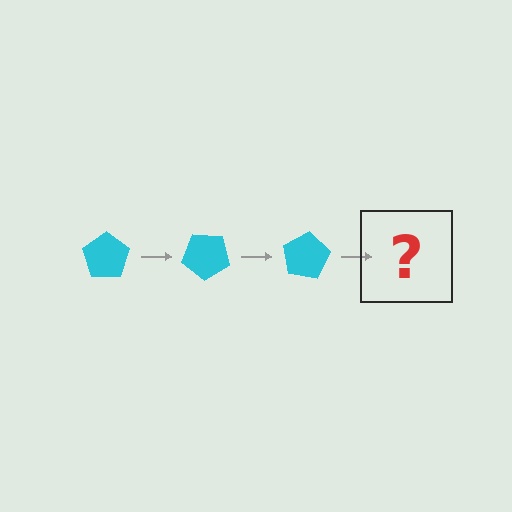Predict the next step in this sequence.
The next step is a cyan pentagon rotated 120 degrees.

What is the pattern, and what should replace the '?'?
The pattern is that the pentagon rotates 40 degrees each step. The '?' should be a cyan pentagon rotated 120 degrees.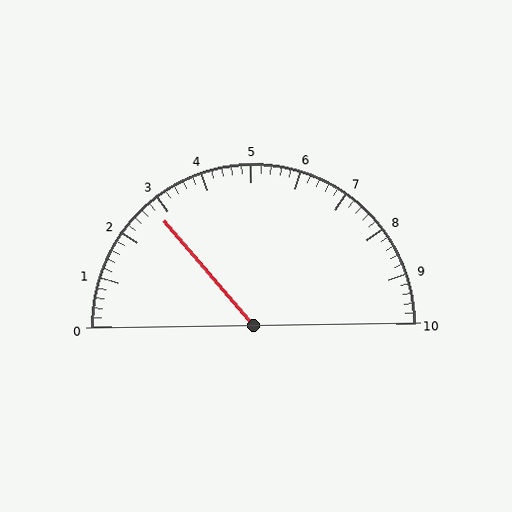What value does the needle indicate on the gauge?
The needle indicates approximately 2.8.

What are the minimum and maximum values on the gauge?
The gauge ranges from 0 to 10.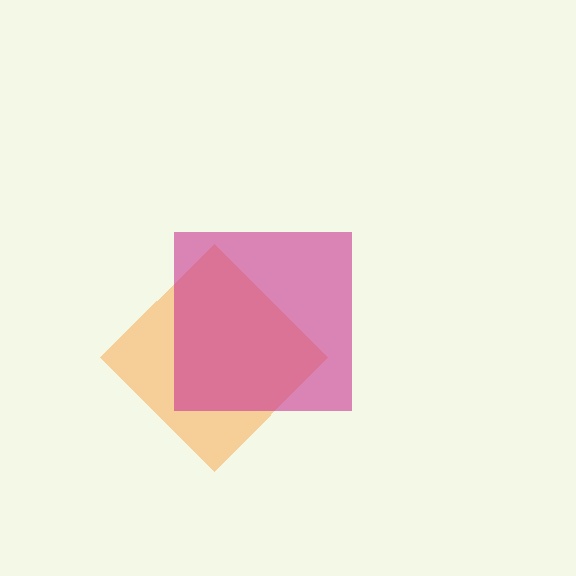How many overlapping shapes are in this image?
There are 2 overlapping shapes in the image.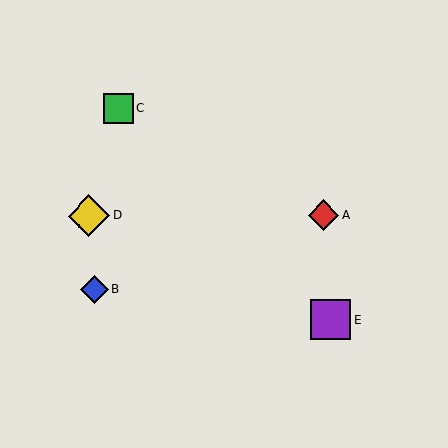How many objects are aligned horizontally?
2 objects (A, D) are aligned horizontally.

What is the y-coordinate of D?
Object D is at y≈216.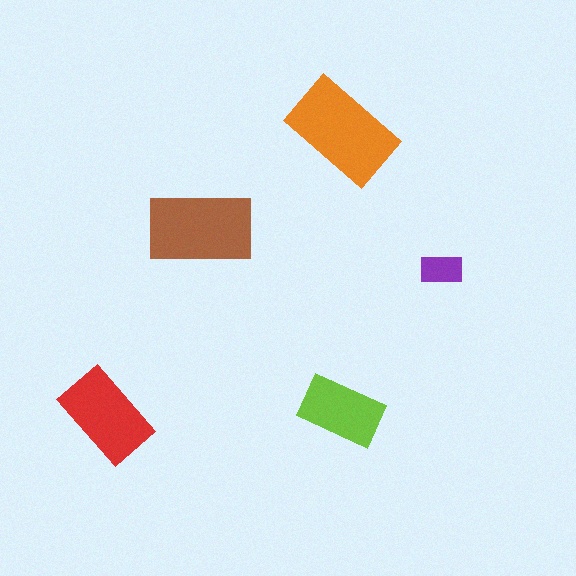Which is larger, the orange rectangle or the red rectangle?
The orange one.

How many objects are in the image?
There are 5 objects in the image.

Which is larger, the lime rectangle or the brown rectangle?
The brown one.